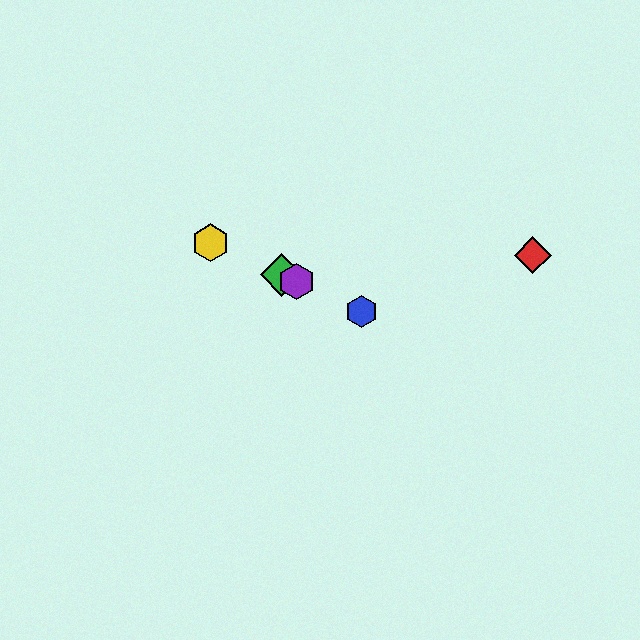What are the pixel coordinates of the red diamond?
The red diamond is at (533, 255).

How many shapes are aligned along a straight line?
4 shapes (the blue hexagon, the green diamond, the yellow hexagon, the purple hexagon) are aligned along a straight line.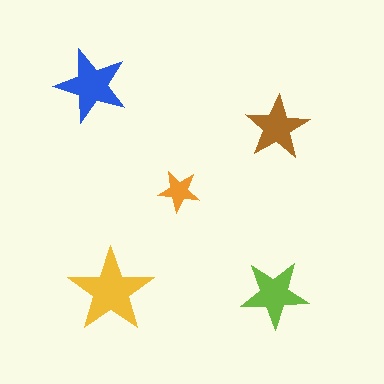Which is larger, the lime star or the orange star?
The lime one.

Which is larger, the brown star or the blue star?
The blue one.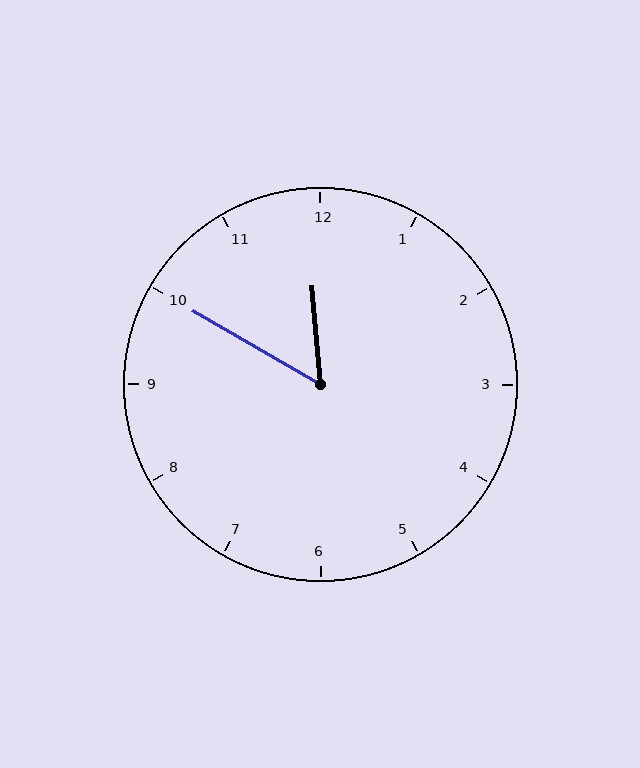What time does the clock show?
11:50.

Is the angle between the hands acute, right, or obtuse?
It is acute.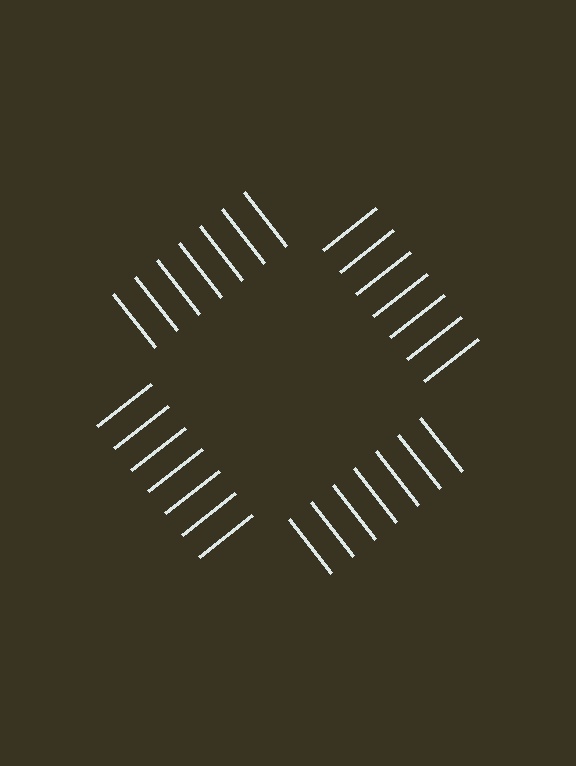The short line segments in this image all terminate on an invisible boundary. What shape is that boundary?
An illusory square — the line segments terminate on its edges but no continuous stroke is drawn.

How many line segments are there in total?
28 — 7 along each of the 4 edges.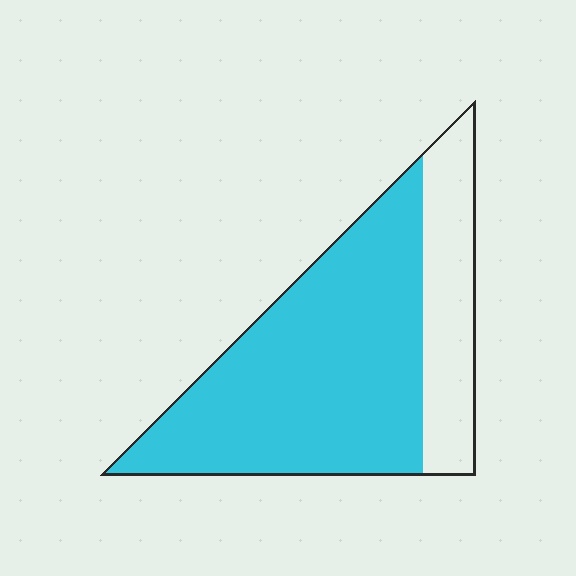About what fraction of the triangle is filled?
About three quarters (3/4).